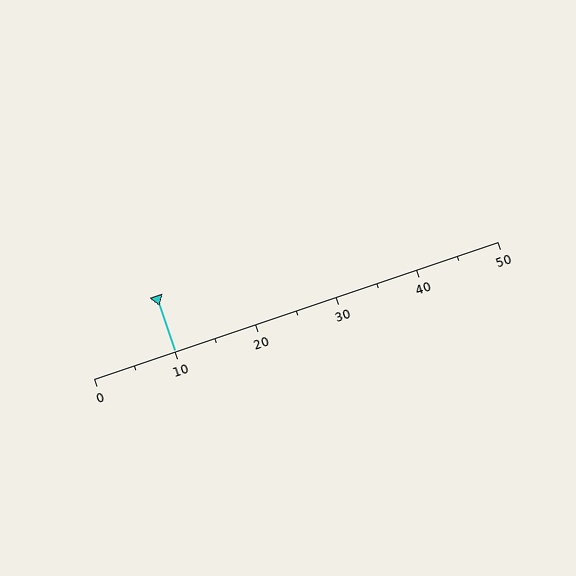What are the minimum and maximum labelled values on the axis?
The axis runs from 0 to 50.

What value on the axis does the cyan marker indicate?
The marker indicates approximately 10.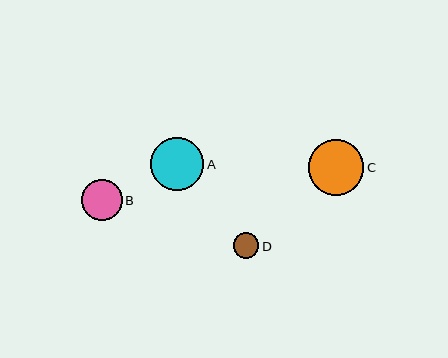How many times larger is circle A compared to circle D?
Circle A is approximately 2.1 times the size of circle D.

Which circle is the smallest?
Circle D is the smallest with a size of approximately 26 pixels.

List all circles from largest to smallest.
From largest to smallest: C, A, B, D.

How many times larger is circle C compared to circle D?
Circle C is approximately 2.2 times the size of circle D.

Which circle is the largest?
Circle C is the largest with a size of approximately 56 pixels.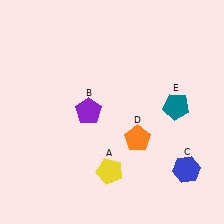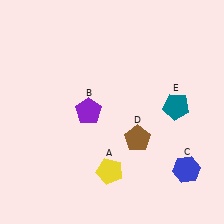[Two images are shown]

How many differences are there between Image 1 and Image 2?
There is 1 difference between the two images.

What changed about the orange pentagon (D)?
In Image 1, D is orange. In Image 2, it changed to brown.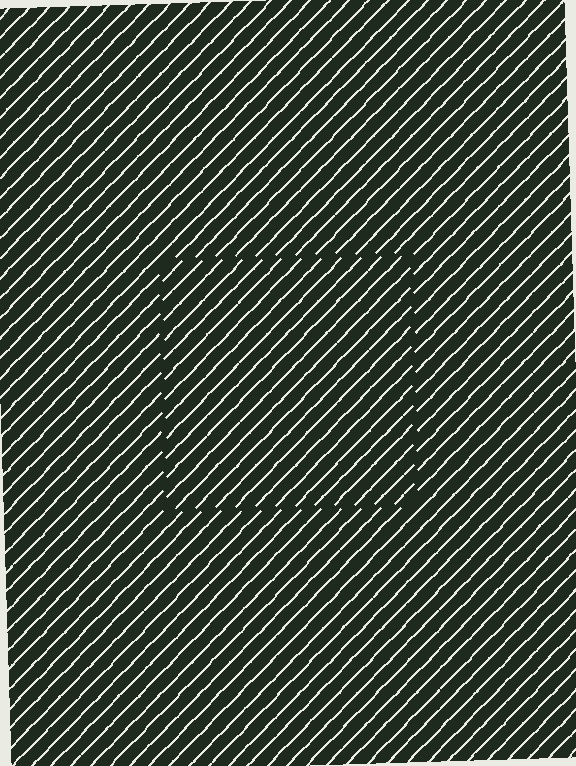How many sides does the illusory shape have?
4 sides — the line-ends trace a square.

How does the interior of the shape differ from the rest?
The interior of the shape contains the same grating, shifted by half a period — the contour is defined by the phase discontinuity where line-ends from the inner and outer gratings abut.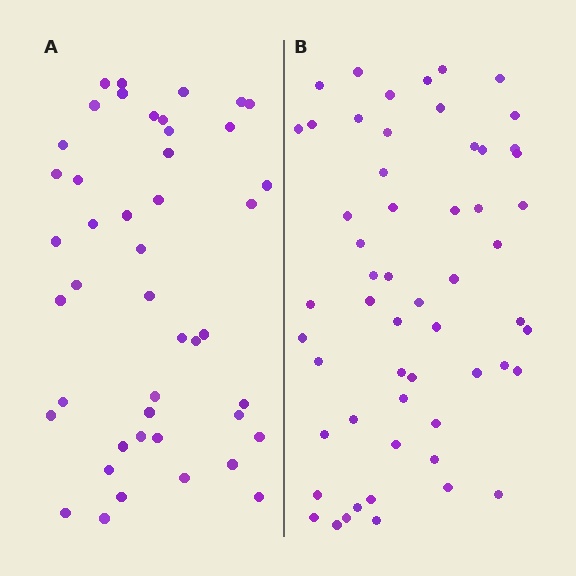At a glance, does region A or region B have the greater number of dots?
Region B (the right region) has more dots.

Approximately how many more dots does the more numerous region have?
Region B has roughly 12 or so more dots than region A.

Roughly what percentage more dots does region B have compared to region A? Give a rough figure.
About 25% more.